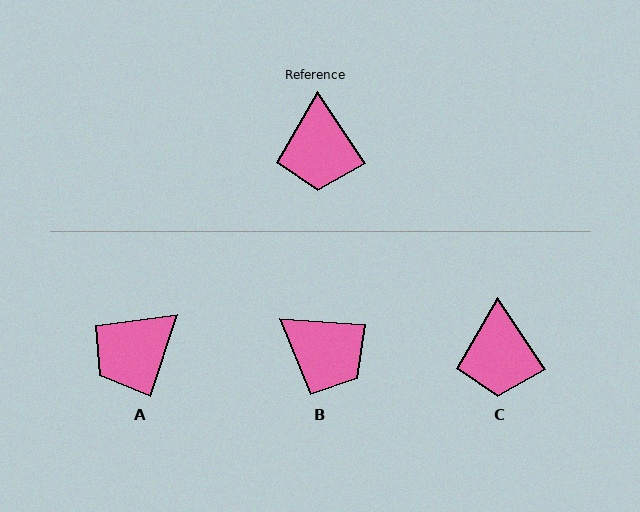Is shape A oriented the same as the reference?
No, it is off by about 52 degrees.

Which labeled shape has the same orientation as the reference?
C.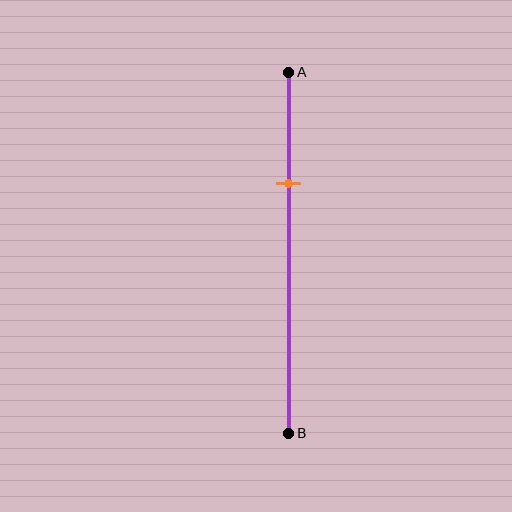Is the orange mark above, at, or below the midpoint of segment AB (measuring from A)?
The orange mark is above the midpoint of segment AB.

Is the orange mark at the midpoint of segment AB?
No, the mark is at about 30% from A, not at the 50% midpoint.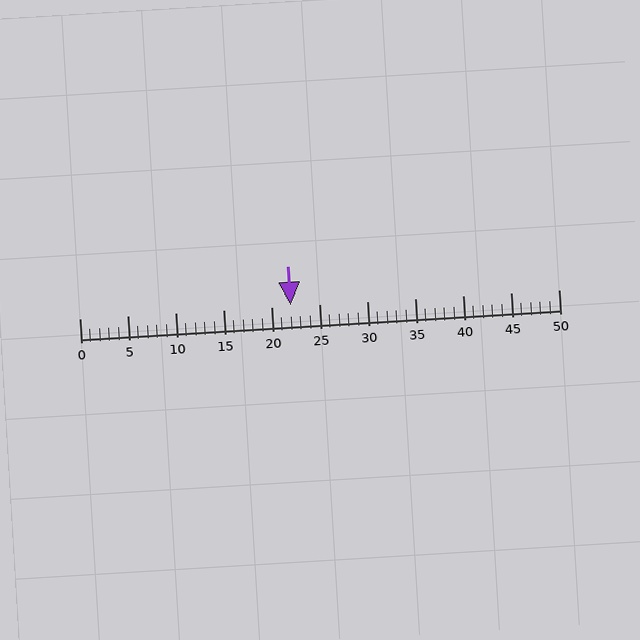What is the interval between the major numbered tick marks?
The major tick marks are spaced 5 units apart.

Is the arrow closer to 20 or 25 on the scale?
The arrow is closer to 20.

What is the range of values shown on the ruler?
The ruler shows values from 0 to 50.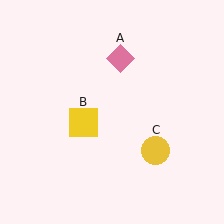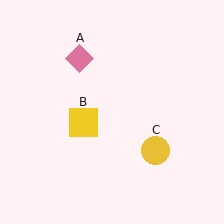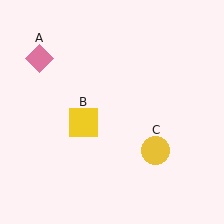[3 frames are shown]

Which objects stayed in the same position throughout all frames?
Yellow square (object B) and yellow circle (object C) remained stationary.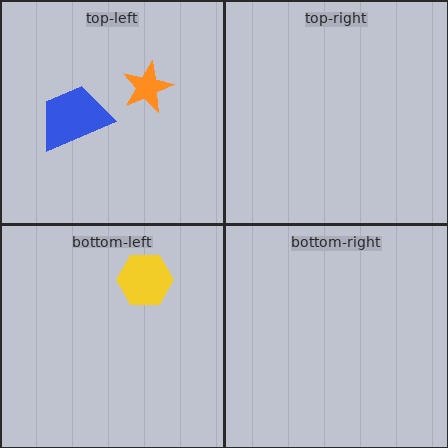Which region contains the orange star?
The top-left region.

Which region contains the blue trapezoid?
The top-left region.